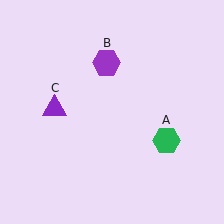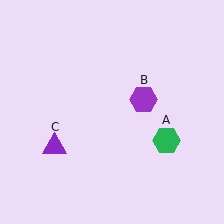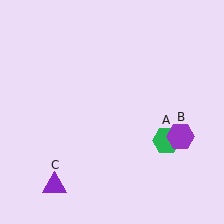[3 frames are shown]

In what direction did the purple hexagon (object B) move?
The purple hexagon (object B) moved down and to the right.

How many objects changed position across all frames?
2 objects changed position: purple hexagon (object B), purple triangle (object C).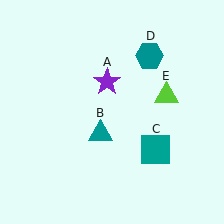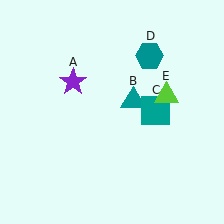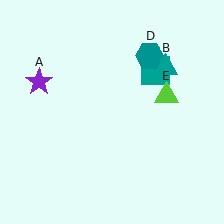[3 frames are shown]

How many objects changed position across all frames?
3 objects changed position: purple star (object A), teal triangle (object B), teal square (object C).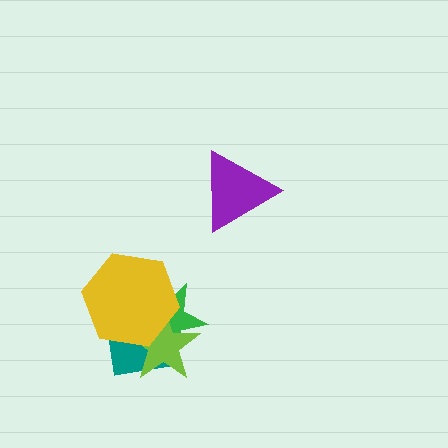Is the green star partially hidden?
Yes, it is partially covered by another shape.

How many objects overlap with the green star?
3 objects overlap with the green star.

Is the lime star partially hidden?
Yes, it is partially covered by another shape.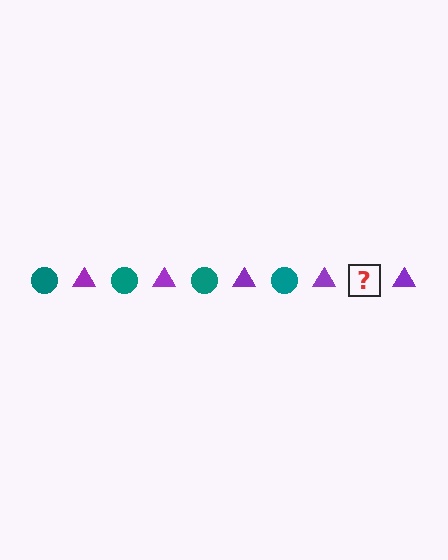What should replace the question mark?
The question mark should be replaced with a teal circle.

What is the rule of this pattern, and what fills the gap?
The rule is that the pattern alternates between teal circle and purple triangle. The gap should be filled with a teal circle.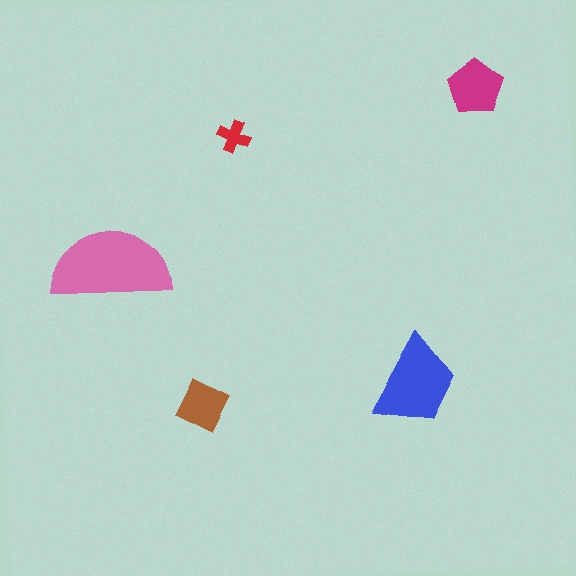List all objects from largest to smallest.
The pink semicircle, the blue trapezoid, the magenta pentagon, the brown diamond, the red cross.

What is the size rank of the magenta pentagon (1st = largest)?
3rd.